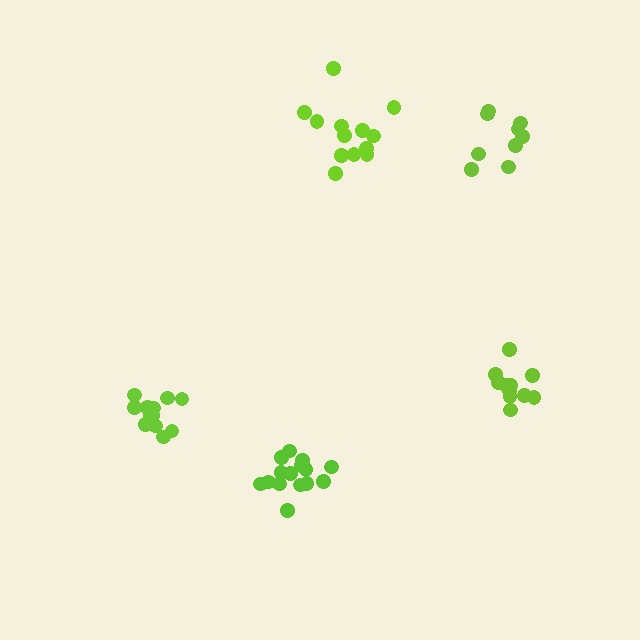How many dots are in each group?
Group 1: 15 dots, Group 2: 13 dots, Group 3: 9 dots, Group 4: 11 dots, Group 5: 12 dots (60 total).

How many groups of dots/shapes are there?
There are 5 groups.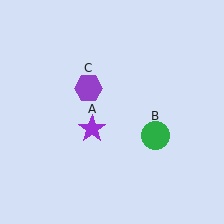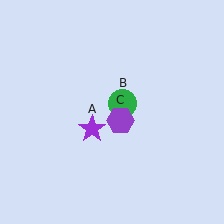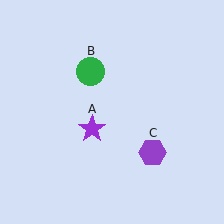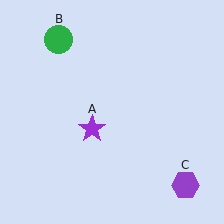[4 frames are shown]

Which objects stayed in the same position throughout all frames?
Purple star (object A) remained stationary.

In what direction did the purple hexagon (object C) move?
The purple hexagon (object C) moved down and to the right.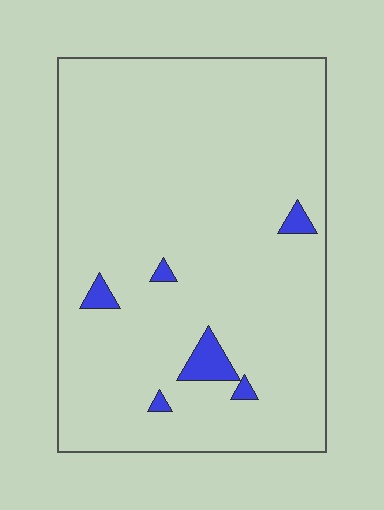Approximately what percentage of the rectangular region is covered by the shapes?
Approximately 5%.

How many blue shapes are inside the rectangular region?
6.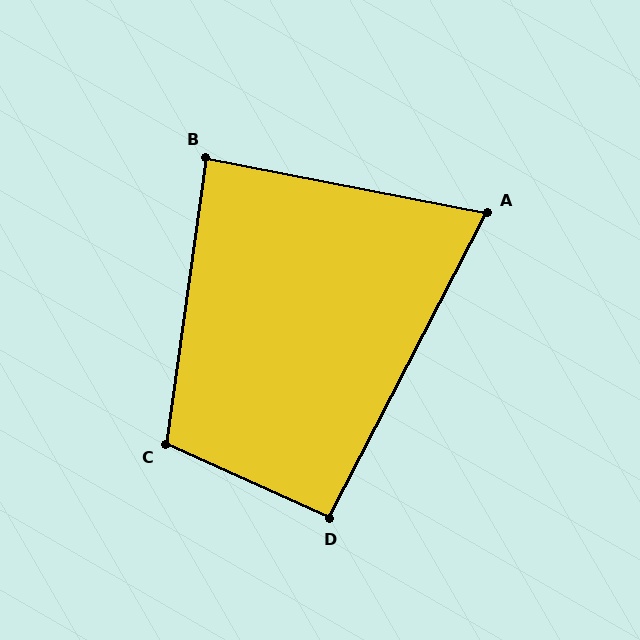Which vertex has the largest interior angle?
C, at approximately 106 degrees.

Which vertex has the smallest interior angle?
A, at approximately 74 degrees.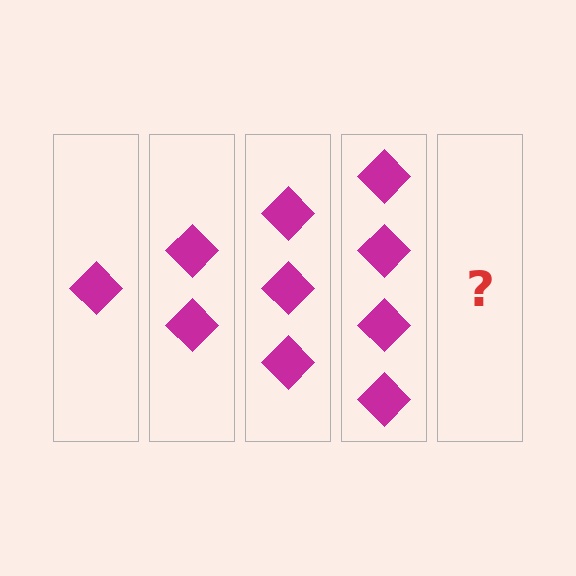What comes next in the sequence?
The next element should be 5 diamonds.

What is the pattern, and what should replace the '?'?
The pattern is that each step adds one more diamond. The '?' should be 5 diamonds.